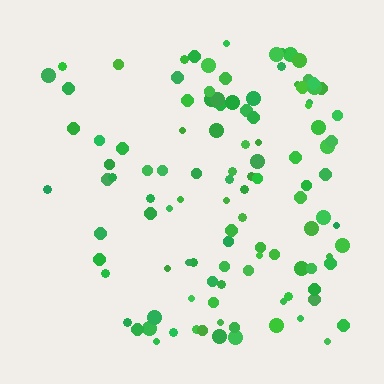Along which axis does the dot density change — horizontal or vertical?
Horizontal.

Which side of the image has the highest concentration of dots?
The right.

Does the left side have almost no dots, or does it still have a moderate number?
Still a moderate number, just noticeably fewer than the right.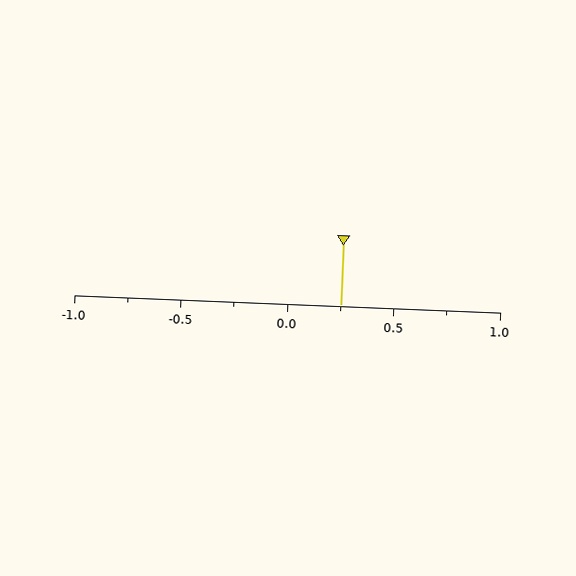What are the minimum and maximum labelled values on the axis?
The axis runs from -1.0 to 1.0.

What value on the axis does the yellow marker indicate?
The marker indicates approximately 0.25.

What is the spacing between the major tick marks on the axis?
The major ticks are spaced 0.5 apart.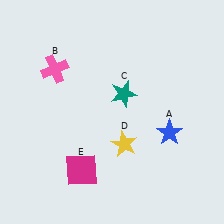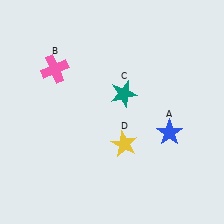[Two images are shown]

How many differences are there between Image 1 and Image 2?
There is 1 difference between the two images.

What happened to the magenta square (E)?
The magenta square (E) was removed in Image 2. It was in the bottom-left area of Image 1.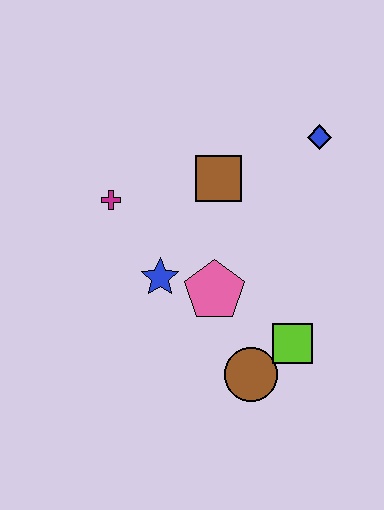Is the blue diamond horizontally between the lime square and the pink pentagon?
No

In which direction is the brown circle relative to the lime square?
The brown circle is to the left of the lime square.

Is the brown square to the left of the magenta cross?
No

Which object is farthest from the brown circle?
The blue diamond is farthest from the brown circle.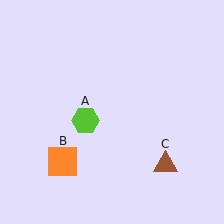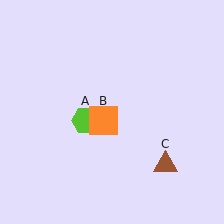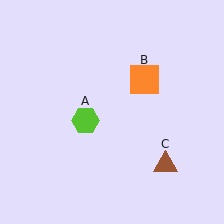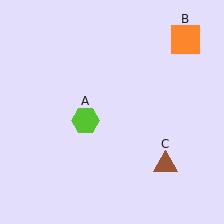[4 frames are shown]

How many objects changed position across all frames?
1 object changed position: orange square (object B).